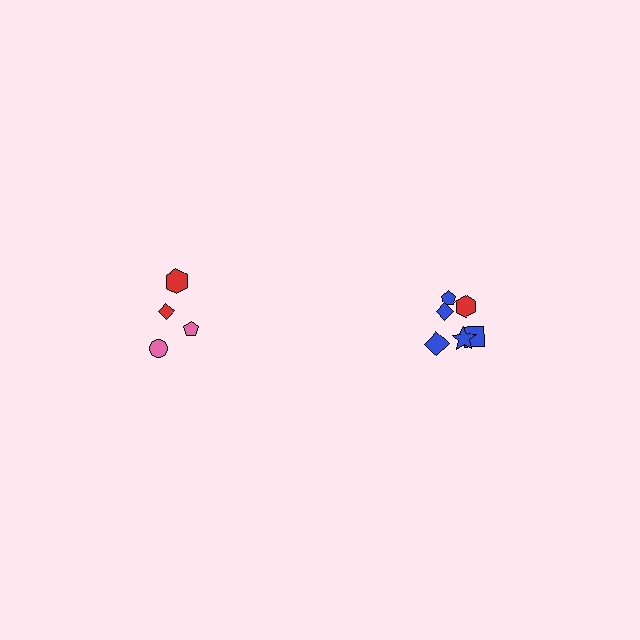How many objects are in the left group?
There are 4 objects.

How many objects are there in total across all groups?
There are 10 objects.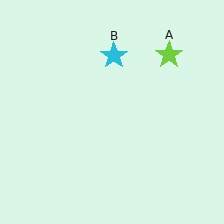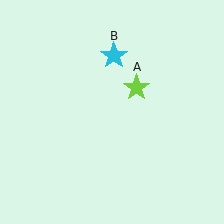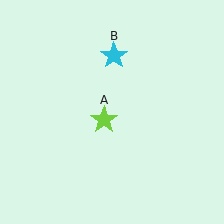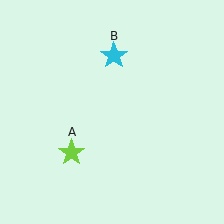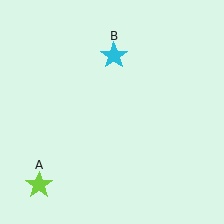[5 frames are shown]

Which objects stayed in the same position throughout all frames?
Cyan star (object B) remained stationary.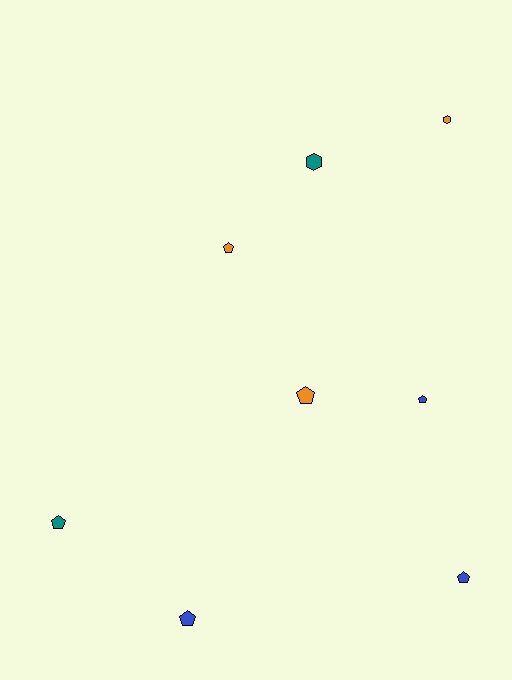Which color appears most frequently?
Orange, with 3 objects.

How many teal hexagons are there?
There is 1 teal hexagon.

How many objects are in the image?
There are 8 objects.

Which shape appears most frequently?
Pentagon, with 6 objects.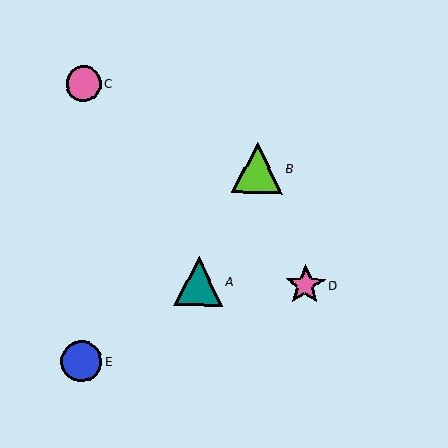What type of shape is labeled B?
Shape B is a lime triangle.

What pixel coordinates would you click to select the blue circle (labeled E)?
Click at (81, 361) to select the blue circle E.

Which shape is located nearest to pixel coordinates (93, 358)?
The blue circle (labeled E) at (81, 361) is nearest to that location.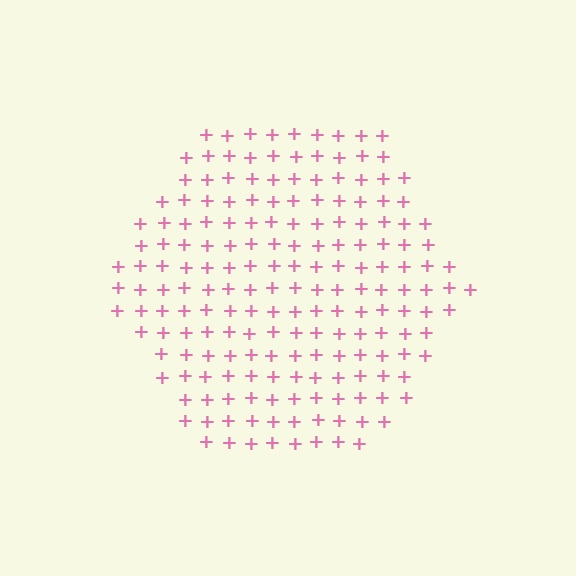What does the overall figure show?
The overall figure shows a hexagon.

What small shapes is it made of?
It is made of small plus signs.